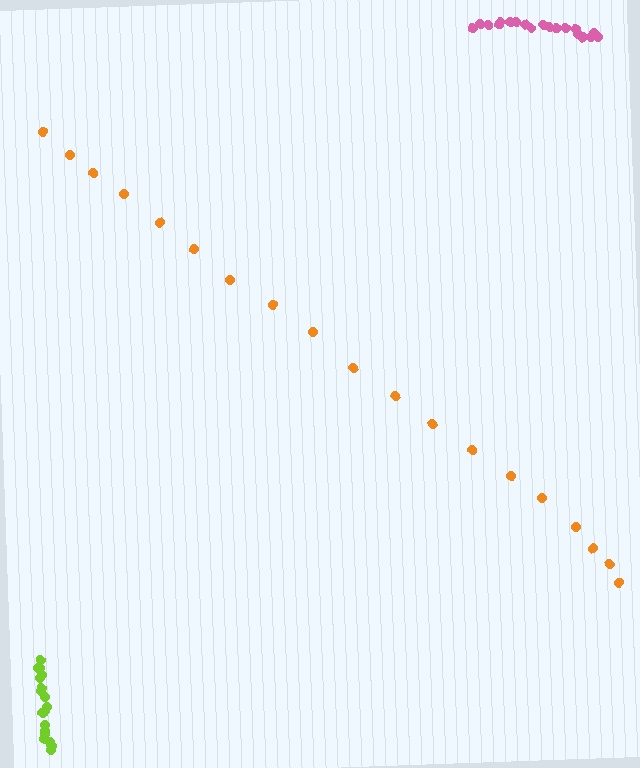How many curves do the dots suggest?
There are 3 distinct paths.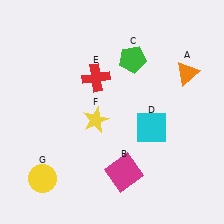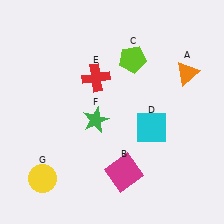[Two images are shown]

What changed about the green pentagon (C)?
In Image 1, C is green. In Image 2, it changed to lime.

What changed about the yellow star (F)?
In Image 1, F is yellow. In Image 2, it changed to green.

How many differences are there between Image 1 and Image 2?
There are 2 differences between the two images.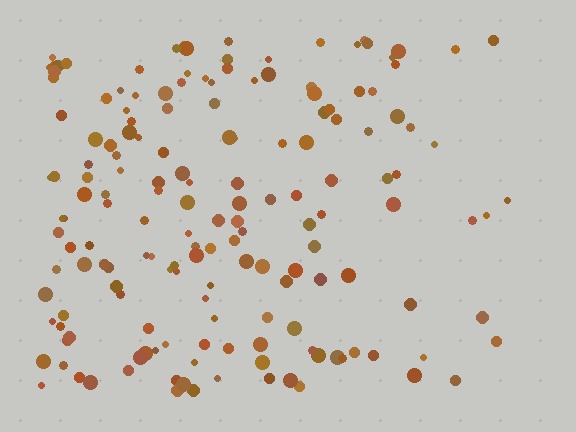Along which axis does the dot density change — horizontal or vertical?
Horizontal.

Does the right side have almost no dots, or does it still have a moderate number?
Still a moderate number, just noticeably fewer than the left.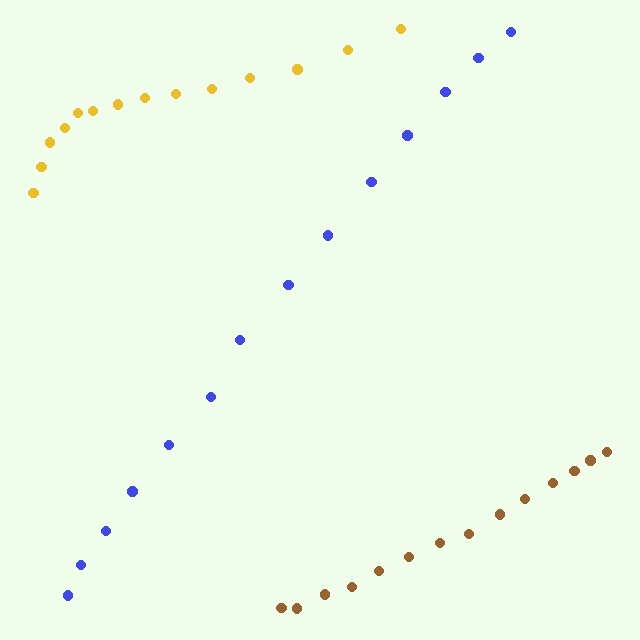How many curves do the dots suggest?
There are 3 distinct paths.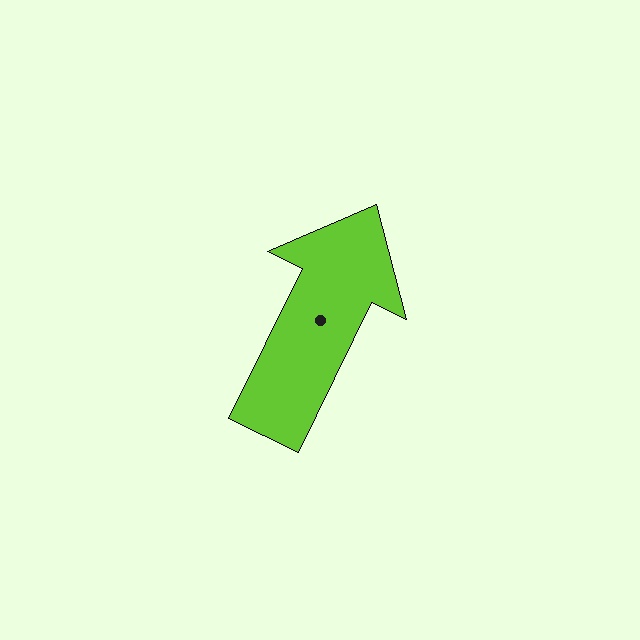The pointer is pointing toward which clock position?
Roughly 1 o'clock.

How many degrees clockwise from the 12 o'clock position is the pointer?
Approximately 26 degrees.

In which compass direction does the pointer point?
Northeast.